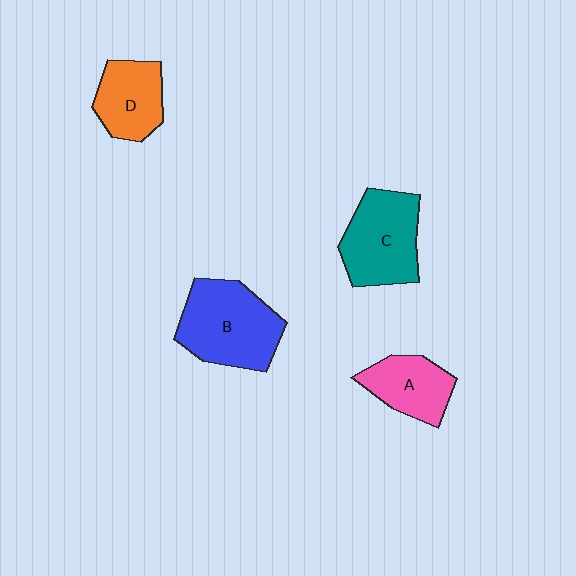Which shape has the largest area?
Shape B (blue).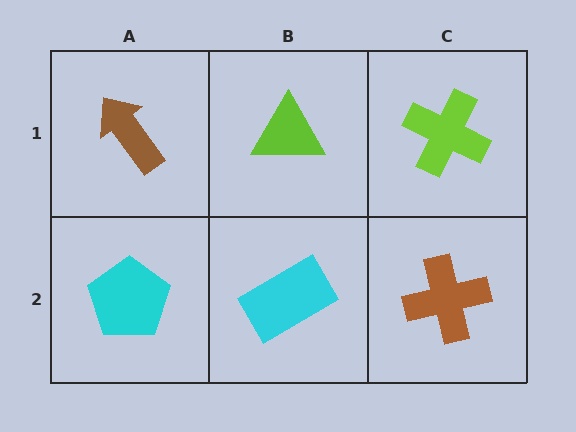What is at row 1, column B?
A lime triangle.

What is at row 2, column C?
A brown cross.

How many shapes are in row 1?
3 shapes.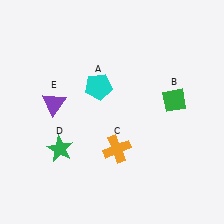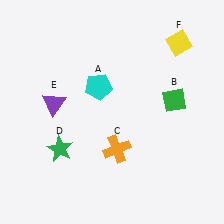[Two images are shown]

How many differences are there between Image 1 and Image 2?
There is 1 difference between the two images.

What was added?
A yellow diamond (F) was added in Image 2.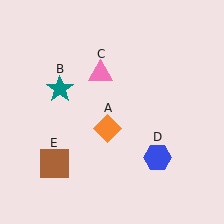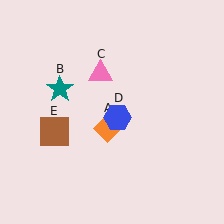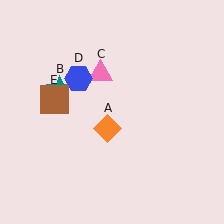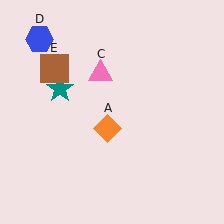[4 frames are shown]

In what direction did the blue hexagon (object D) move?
The blue hexagon (object D) moved up and to the left.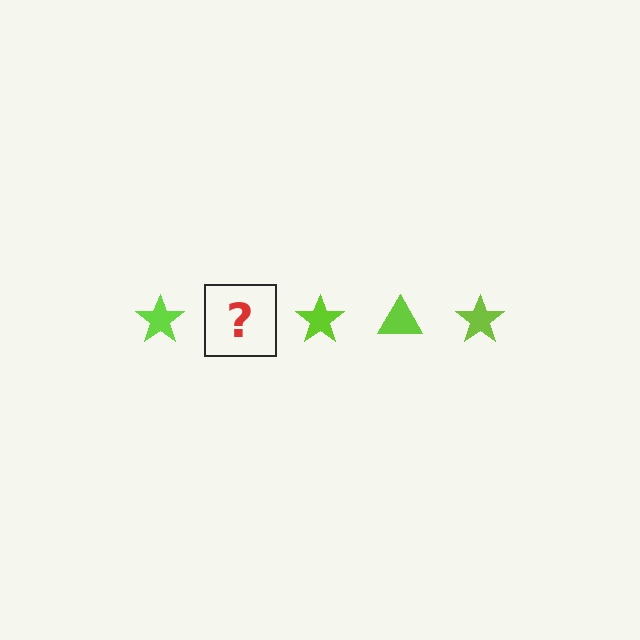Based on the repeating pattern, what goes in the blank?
The blank should be a lime triangle.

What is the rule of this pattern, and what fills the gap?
The rule is that the pattern cycles through star, triangle shapes in lime. The gap should be filled with a lime triangle.